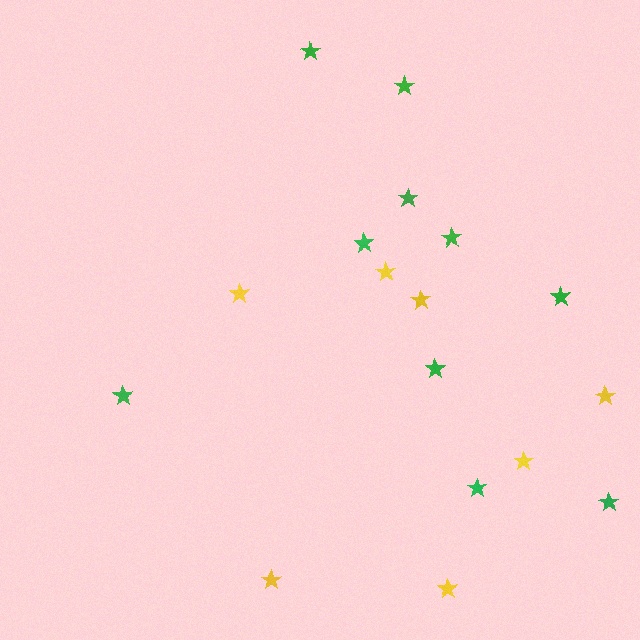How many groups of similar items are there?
There are 2 groups: one group of yellow stars (7) and one group of green stars (10).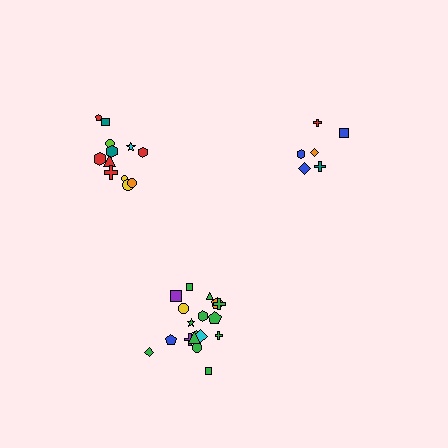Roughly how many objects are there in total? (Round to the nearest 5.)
Roughly 35 objects in total.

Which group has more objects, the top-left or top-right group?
The top-left group.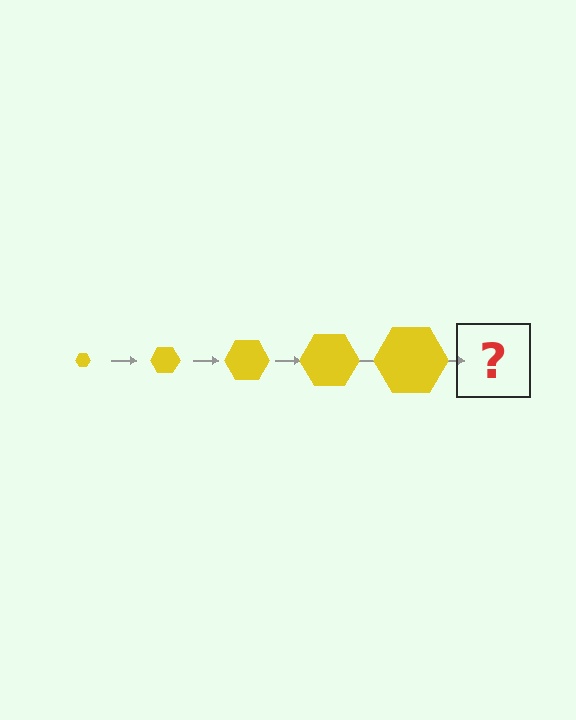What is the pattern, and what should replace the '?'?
The pattern is that the hexagon gets progressively larger each step. The '?' should be a yellow hexagon, larger than the previous one.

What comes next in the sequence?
The next element should be a yellow hexagon, larger than the previous one.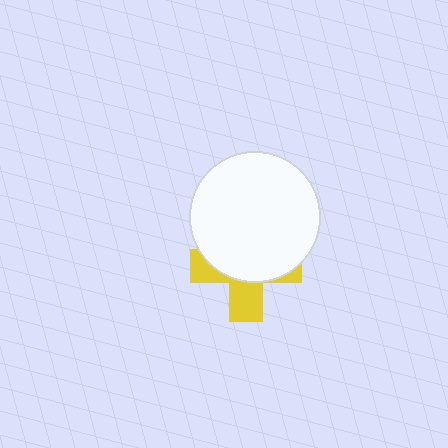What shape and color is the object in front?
The object in front is a white circle.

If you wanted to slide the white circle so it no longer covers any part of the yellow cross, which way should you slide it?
Slide it up — that is the most direct way to separate the two shapes.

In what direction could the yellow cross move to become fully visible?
The yellow cross could move down. That would shift it out from behind the white circle entirely.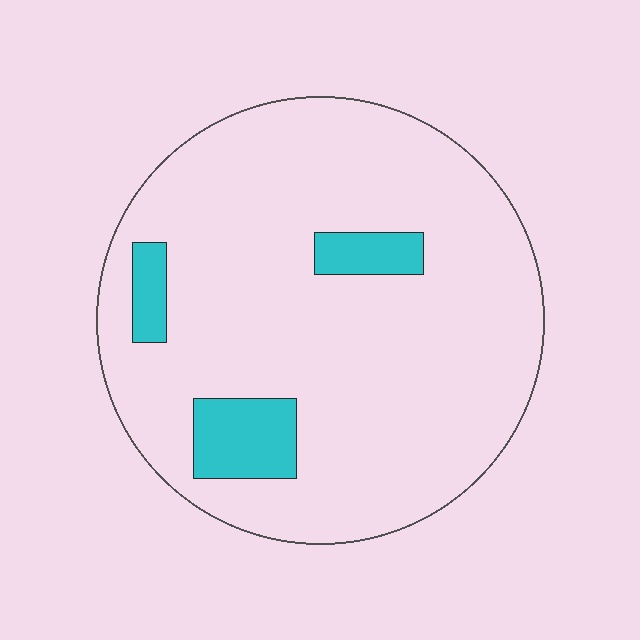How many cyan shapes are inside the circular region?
3.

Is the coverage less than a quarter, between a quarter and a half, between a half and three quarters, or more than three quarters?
Less than a quarter.